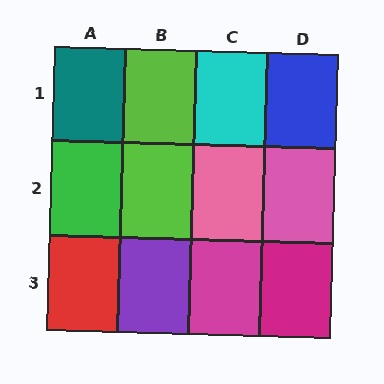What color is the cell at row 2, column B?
Lime.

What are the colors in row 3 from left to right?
Red, purple, magenta, magenta.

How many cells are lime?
2 cells are lime.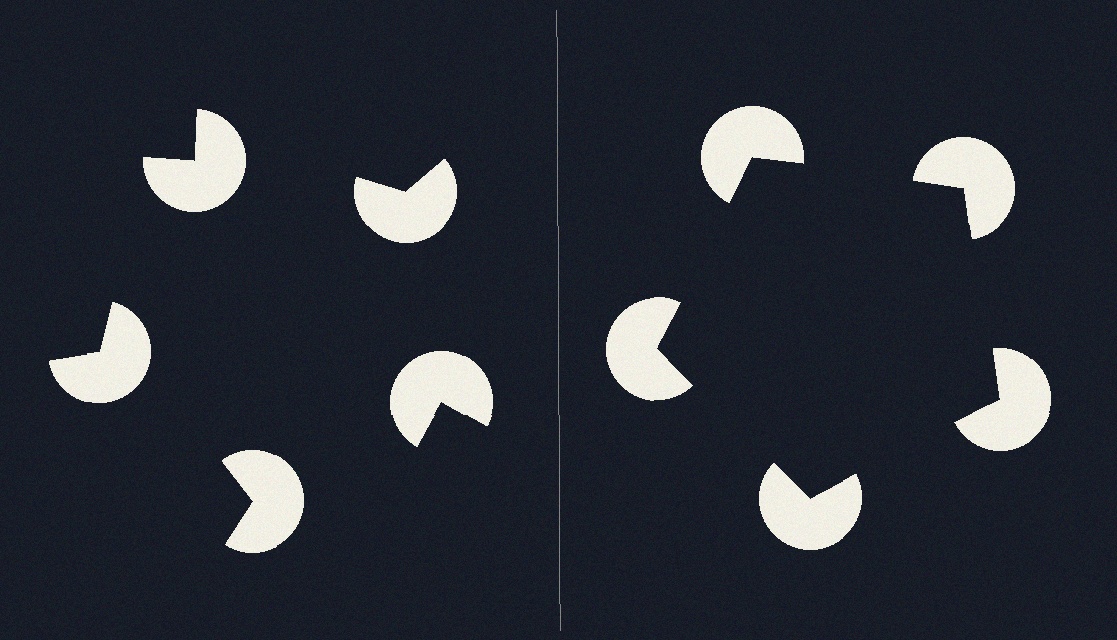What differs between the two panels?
The pac-man discs are positioned identically on both sides; only the wedge orientations differ. On the right they align to a pentagon; on the left they are misaligned.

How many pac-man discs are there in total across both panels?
10 — 5 on each side.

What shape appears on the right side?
An illusory pentagon.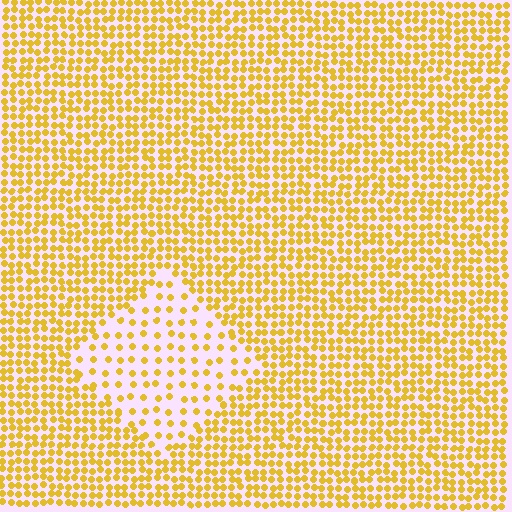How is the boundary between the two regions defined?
The boundary is defined by a change in element density (approximately 2.4x ratio). All elements are the same color, size, and shape.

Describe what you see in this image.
The image contains small yellow elements arranged at two different densities. A diamond-shaped region is visible where the elements are less densely packed than the surrounding area.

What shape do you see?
I see a diamond.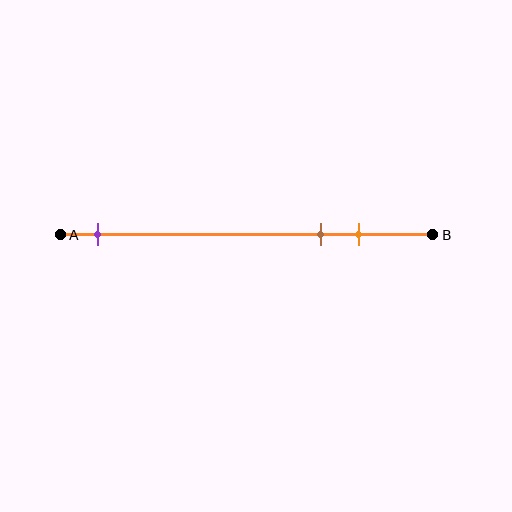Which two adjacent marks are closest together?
The brown and orange marks are the closest adjacent pair.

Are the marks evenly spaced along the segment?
No, the marks are not evenly spaced.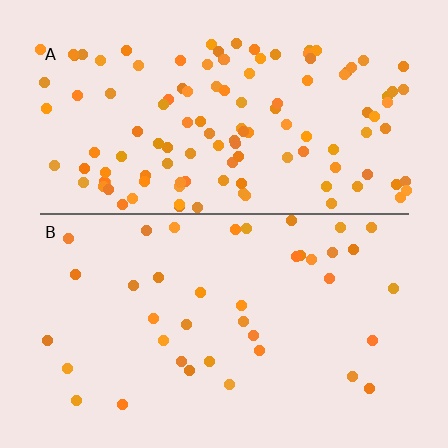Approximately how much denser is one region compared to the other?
Approximately 3.1× — region A over region B.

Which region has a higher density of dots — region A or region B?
A (the top).